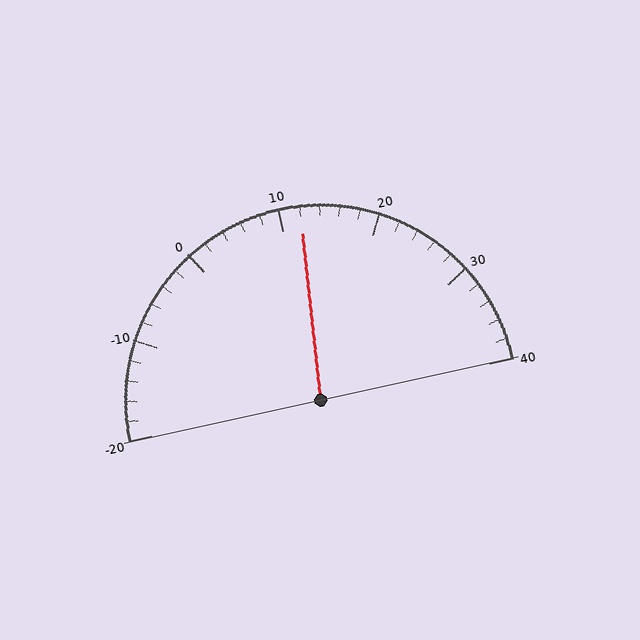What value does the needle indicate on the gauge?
The needle indicates approximately 12.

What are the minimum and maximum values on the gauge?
The gauge ranges from -20 to 40.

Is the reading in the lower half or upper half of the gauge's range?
The reading is in the upper half of the range (-20 to 40).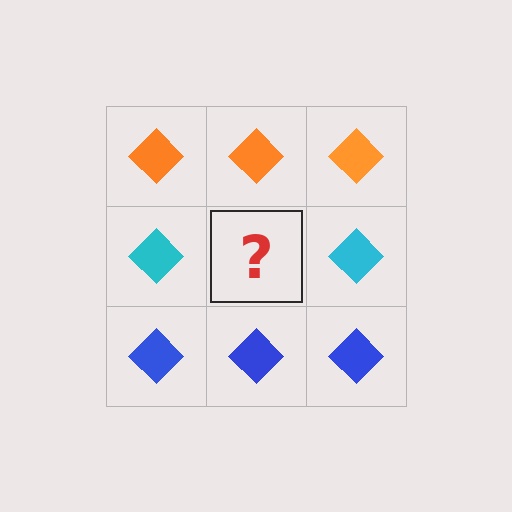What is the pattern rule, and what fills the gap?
The rule is that each row has a consistent color. The gap should be filled with a cyan diamond.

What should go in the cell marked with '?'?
The missing cell should contain a cyan diamond.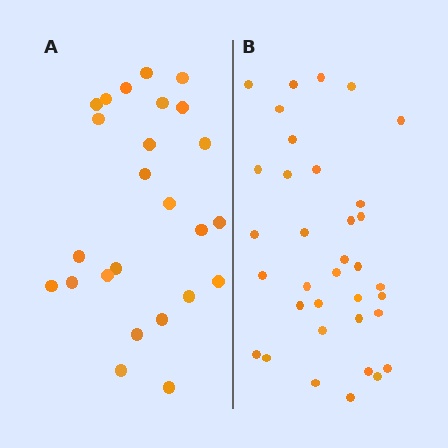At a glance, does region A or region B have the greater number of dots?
Region B (the right region) has more dots.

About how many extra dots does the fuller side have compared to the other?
Region B has roughly 10 or so more dots than region A.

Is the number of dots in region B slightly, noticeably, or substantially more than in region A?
Region B has noticeably more, but not dramatically so. The ratio is roughly 1.4 to 1.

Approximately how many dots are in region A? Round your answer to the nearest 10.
About 20 dots. (The exact count is 25, which rounds to 20.)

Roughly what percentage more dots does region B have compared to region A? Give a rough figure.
About 40% more.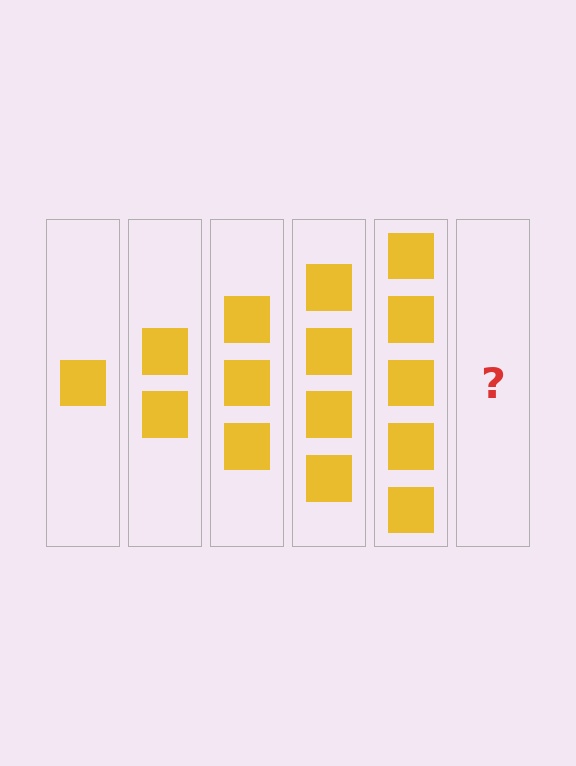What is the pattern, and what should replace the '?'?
The pattern is that each step adds one more square. The '?' should be 6 squares.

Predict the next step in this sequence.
The next step is 6 squares.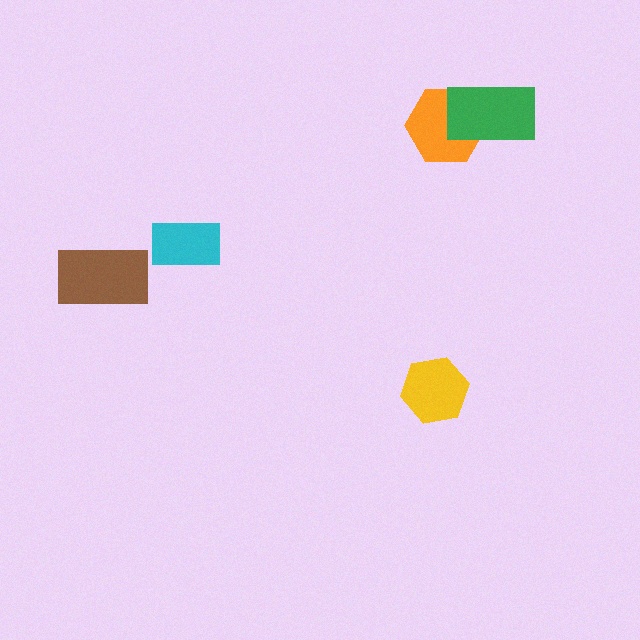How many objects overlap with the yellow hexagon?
0 objects overlap with the yellow hexagon.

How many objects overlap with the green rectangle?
1 object overlaps with the green rectangle.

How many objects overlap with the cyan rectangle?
0 objects overlap with the cyan rectangle.